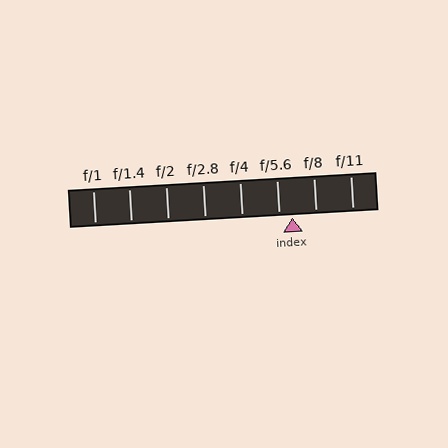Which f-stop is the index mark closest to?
The index mark is closest to f/5.6.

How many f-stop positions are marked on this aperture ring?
There are 8 f-stop positions marked.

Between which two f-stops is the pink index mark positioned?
The index mark is between f/5.6 and f/8.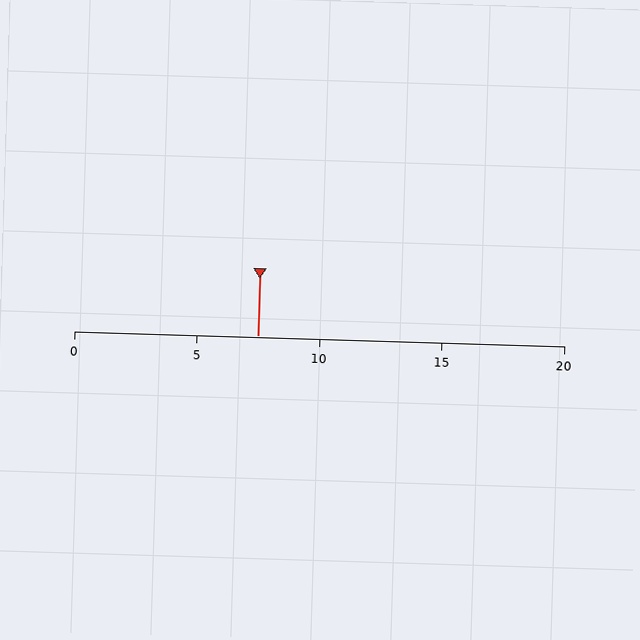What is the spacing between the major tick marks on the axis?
The major ticks are spaced 5 apart.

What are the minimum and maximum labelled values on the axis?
The axis runs from 0 to 20.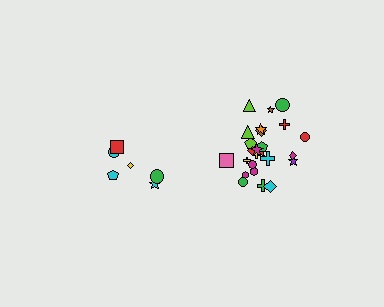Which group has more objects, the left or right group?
The right group.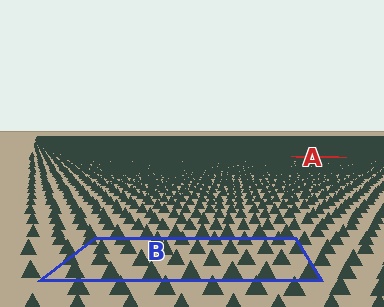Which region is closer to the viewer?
Region B is closer. The texture elements there are larger and more spread out.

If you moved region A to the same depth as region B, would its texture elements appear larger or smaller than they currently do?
They would appear larger. At a closer depth, the same texture elements are projected at a bigger on-screen size.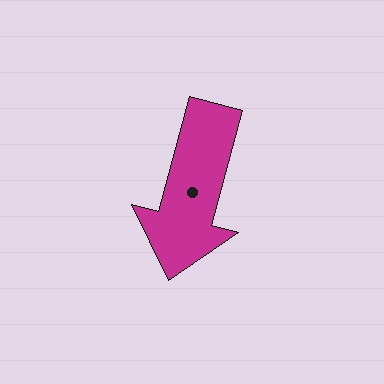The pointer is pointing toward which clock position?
Roughly 7 o'clock.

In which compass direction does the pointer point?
South.